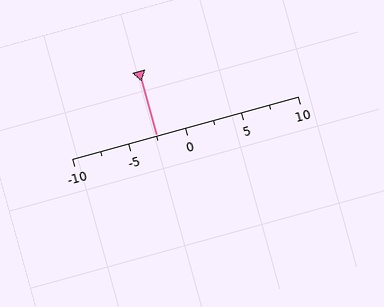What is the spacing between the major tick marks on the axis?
The major ticks are spaced 5 apart.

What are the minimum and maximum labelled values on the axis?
The axis runs from -10 to 10.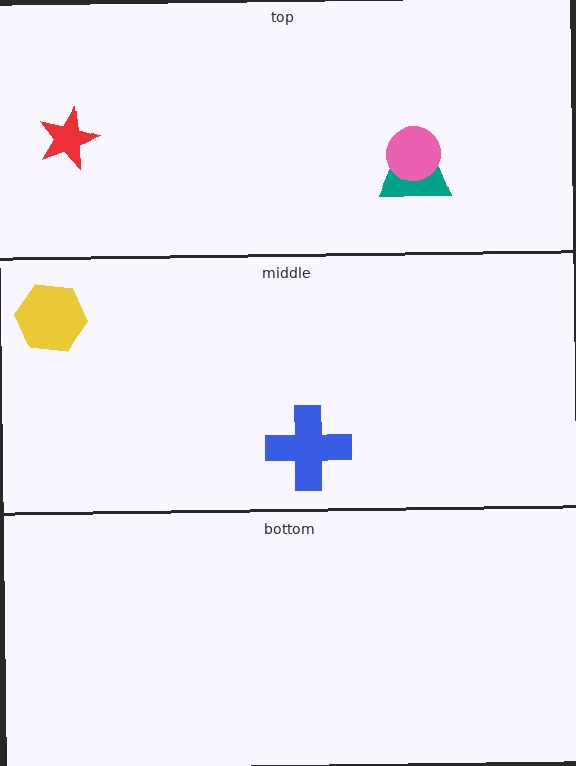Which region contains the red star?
The top region.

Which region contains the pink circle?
The top region.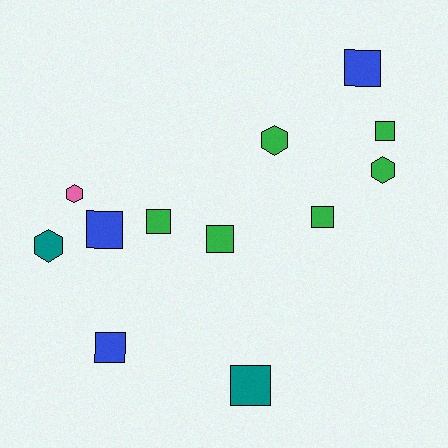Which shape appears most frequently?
Square, with 8 objects.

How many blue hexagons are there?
There are no blue hexagons.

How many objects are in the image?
There are 12 objects.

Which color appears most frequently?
Green, with 6 objects.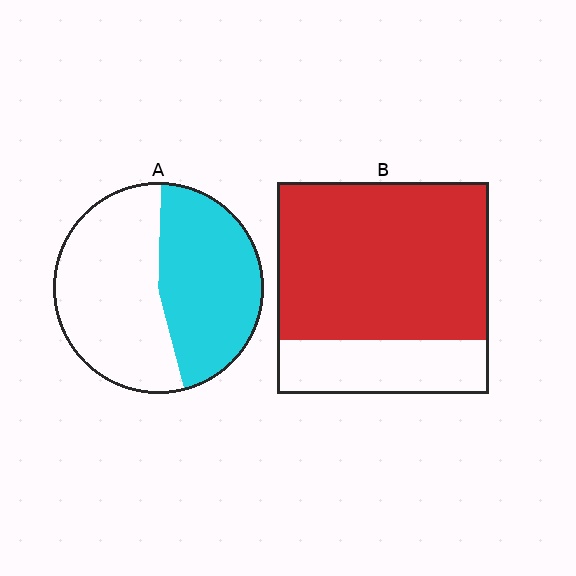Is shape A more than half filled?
No.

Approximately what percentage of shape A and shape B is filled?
A is approximately 45% and B is approximately 75%.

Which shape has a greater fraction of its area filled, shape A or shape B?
Shape B.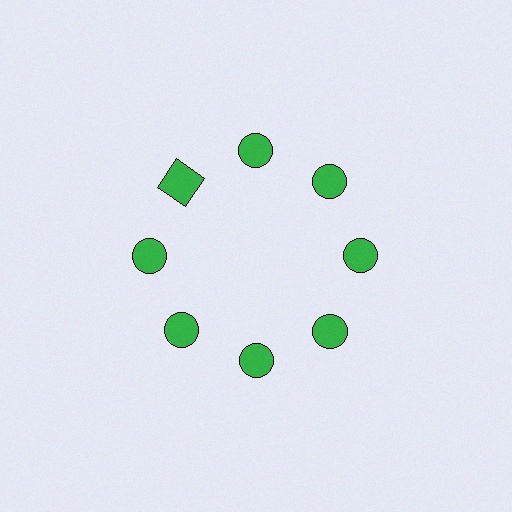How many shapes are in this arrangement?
There are 8 shapes arranged in a ring pattern.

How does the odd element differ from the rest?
It has a different shape: square instead of circle.